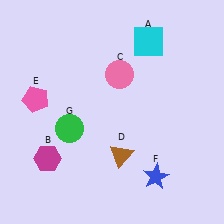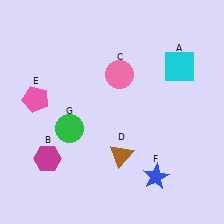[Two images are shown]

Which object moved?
The cyan square (A) moved right.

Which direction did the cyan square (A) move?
The cyan square (A) moved right.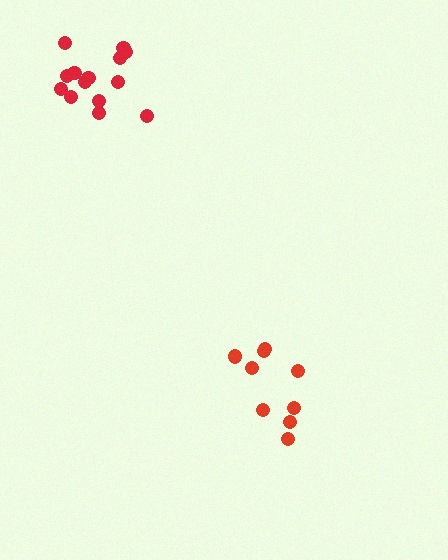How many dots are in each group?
Group 1: 14 dots, Group 2: 9 dots (23 total).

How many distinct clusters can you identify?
There are 2 distinct clusters.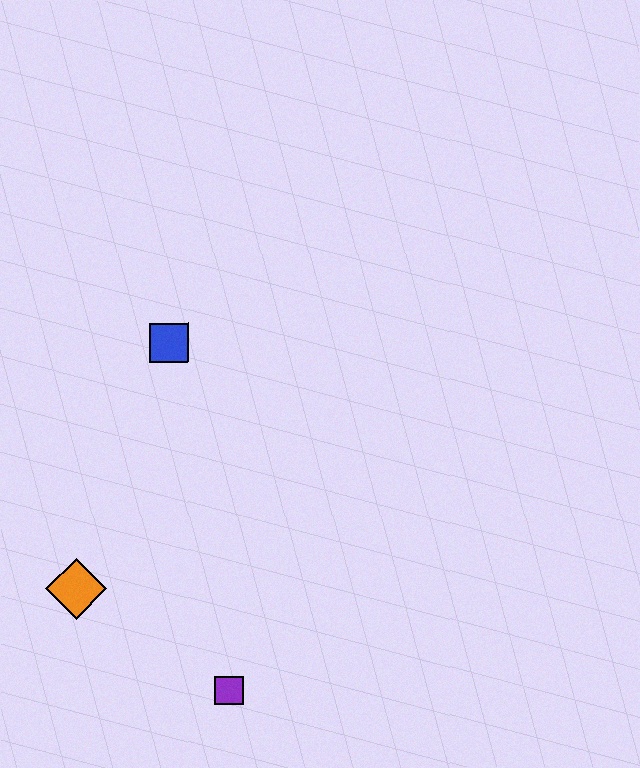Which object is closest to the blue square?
The orange diamond is closest to the blue square.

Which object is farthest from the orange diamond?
The blue square is farthest from the orange diamond.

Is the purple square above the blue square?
No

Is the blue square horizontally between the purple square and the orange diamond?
Yes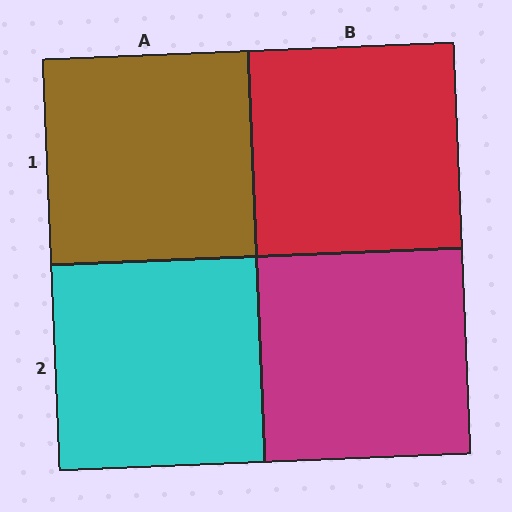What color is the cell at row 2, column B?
Magenta.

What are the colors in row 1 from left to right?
Brown, red.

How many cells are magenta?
1 cell is magenta.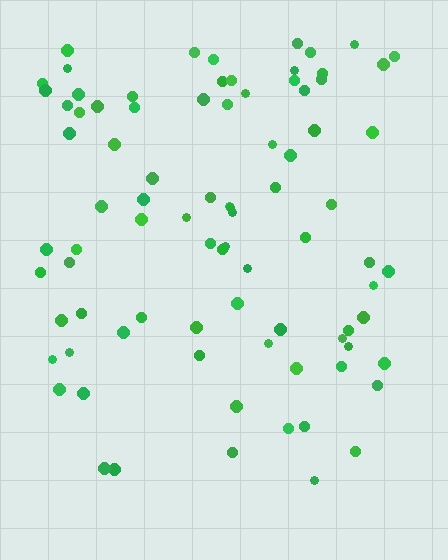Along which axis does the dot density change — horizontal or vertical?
Vertical.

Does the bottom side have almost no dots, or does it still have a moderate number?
Still a moderate number, just noticeably fewer than the top.